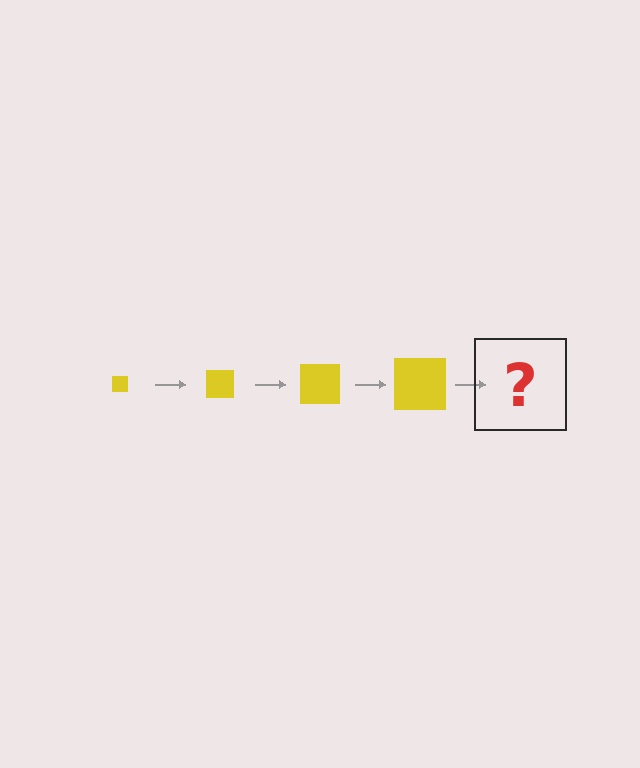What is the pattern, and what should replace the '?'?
The pattern is that the square gets progressively larger each step. The '?' should be a yellow square, larger than the previous one.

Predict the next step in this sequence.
The next step is a yellow square, larger than the previous one.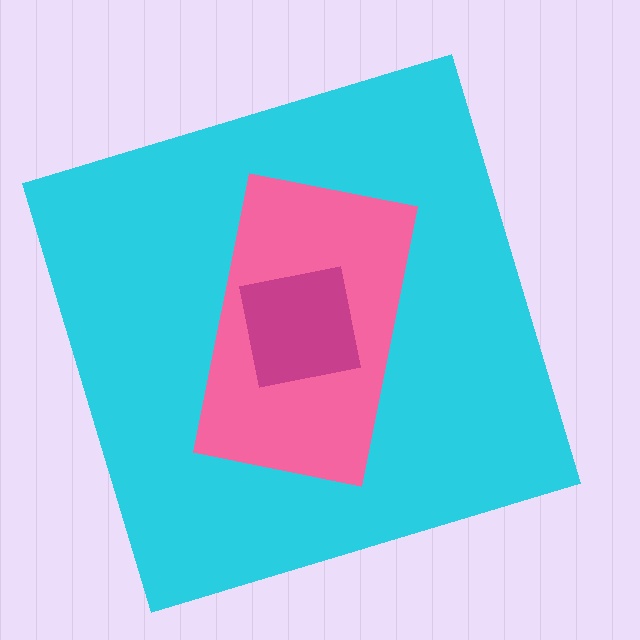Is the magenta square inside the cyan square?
Yes.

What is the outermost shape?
The cyan square.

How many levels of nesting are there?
3.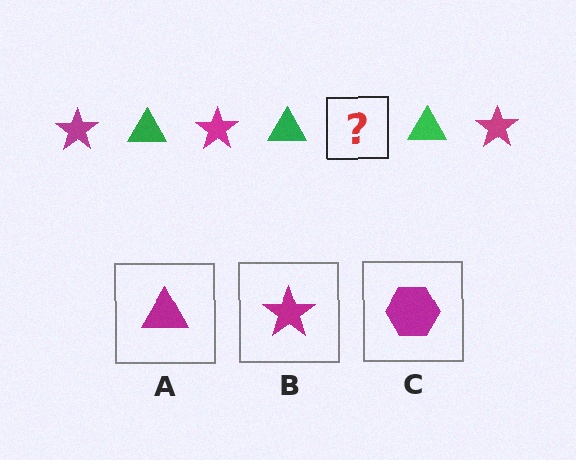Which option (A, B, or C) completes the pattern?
B.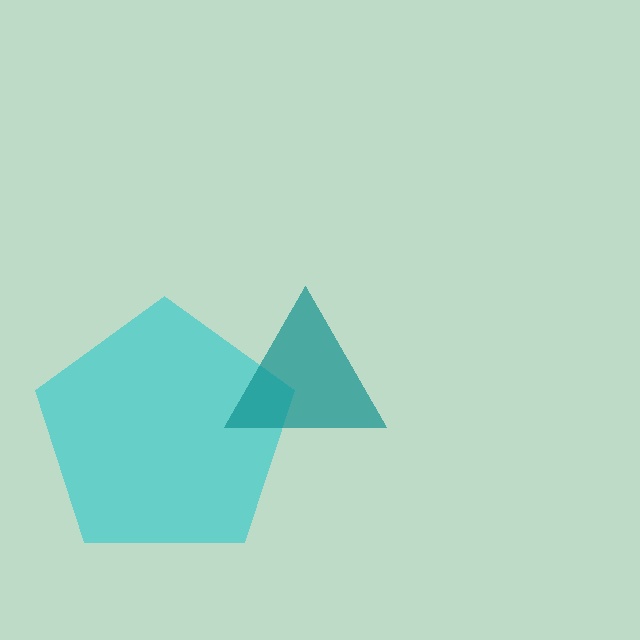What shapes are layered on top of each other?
The layered shapes are: a cyan pentagon, a teal triangle.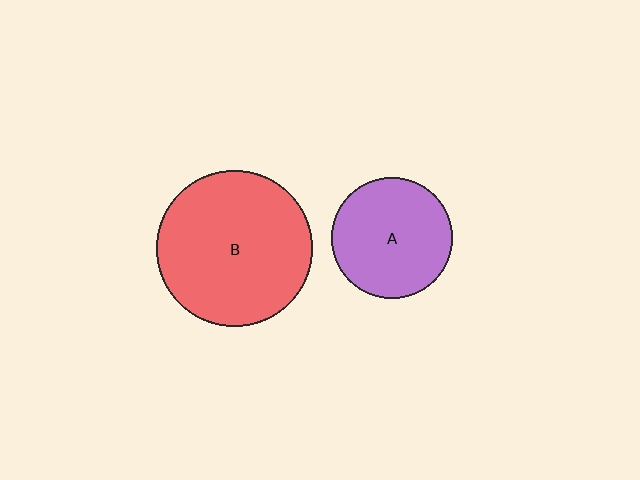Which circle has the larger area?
Circle B (red).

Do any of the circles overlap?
No, none of the circles overlap.